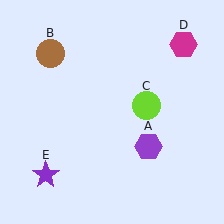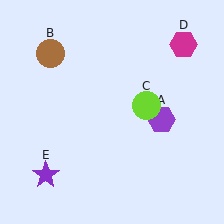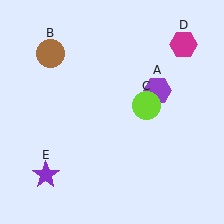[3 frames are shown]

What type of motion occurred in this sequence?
The purple hexagon (object A) rotated counterclockwise around the center of the scene.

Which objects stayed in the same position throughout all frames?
Brown circle (object B) and lime circle (object C) and magenta hexagon (object D) and purple star (object E) remained stationary.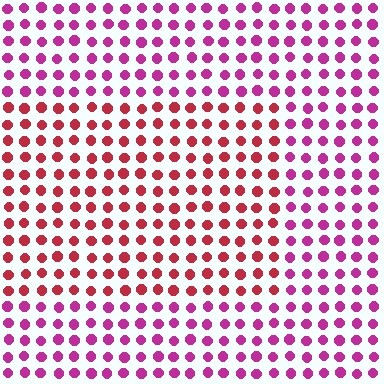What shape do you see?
I see a rectangle.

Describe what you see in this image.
The image is filled with small magenta elements in a uniform arrangement. A rectangle-shaped region is visible where the elements are tinted to a slightly different hue, forming a subtle color boundary.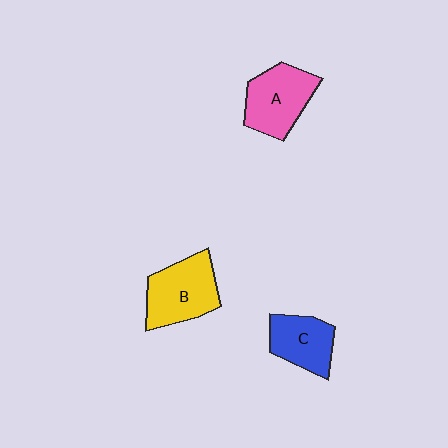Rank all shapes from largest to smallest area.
From largest to smallest: B (yellow), A (pink), C (blue).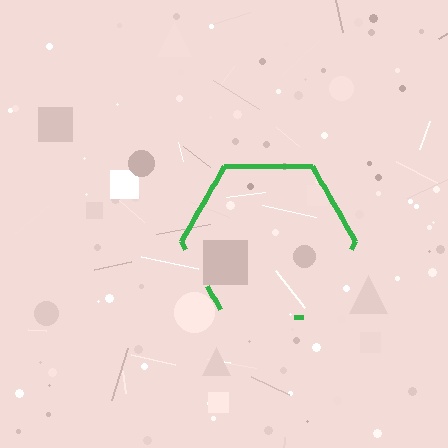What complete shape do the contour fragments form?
The contour fragments form a hexagon.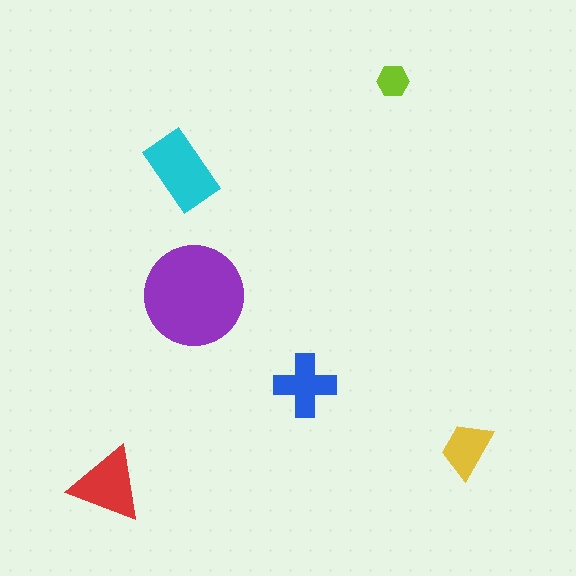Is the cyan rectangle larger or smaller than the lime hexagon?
Larger.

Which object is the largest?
The purple circle.